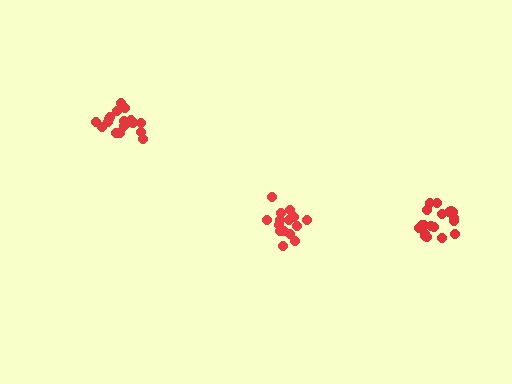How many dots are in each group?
Group 1: 15 dots, Group 2: 20 dots, Group 3: 19 dots (54 total).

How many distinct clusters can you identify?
There are 3 distinct clusters.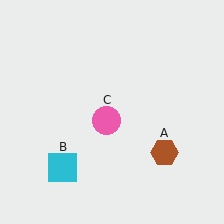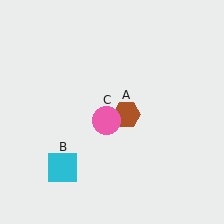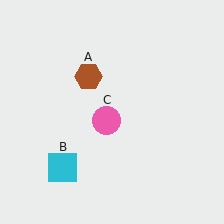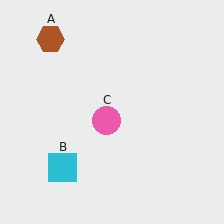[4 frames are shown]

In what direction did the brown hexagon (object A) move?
The brown hexagon (object A) moved up and to the left.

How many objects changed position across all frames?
1 object changed position: brown hexagon (object A).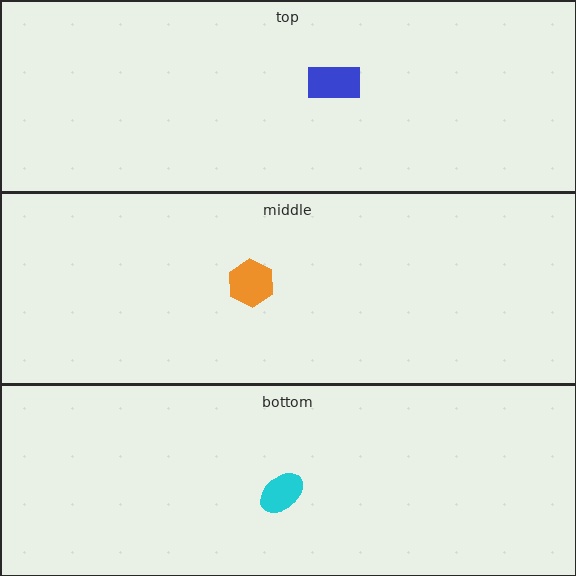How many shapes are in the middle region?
1.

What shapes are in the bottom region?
The cyan ellipse.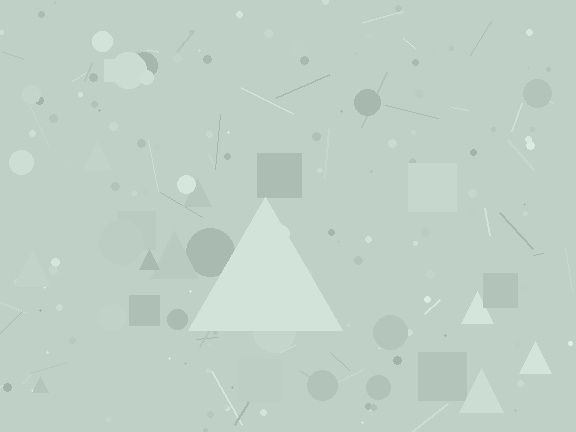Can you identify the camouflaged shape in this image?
The camouflaged shape is a triangle.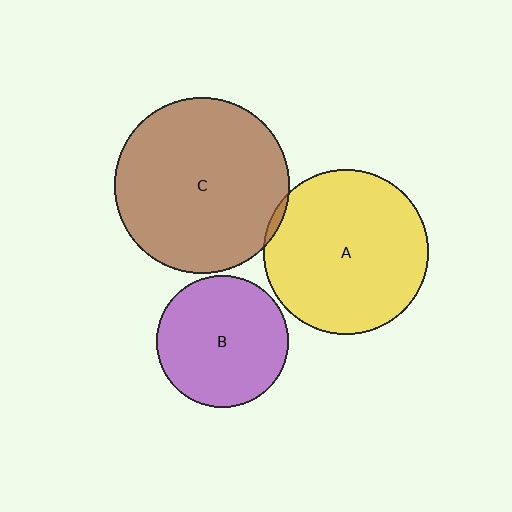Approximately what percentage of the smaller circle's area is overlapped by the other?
Approximately 5%.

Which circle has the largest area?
Circle C (brown).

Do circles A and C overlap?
Yes.